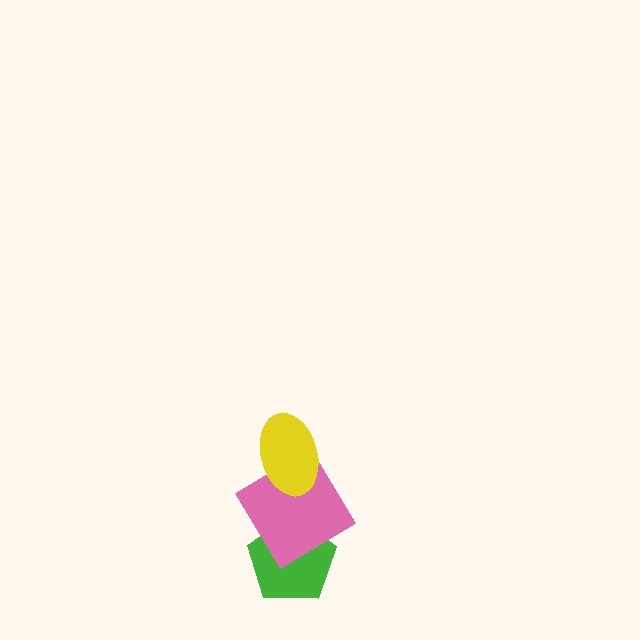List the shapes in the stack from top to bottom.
From top to bottom: the yellow ellipse, the pink diamond, the green pentagon.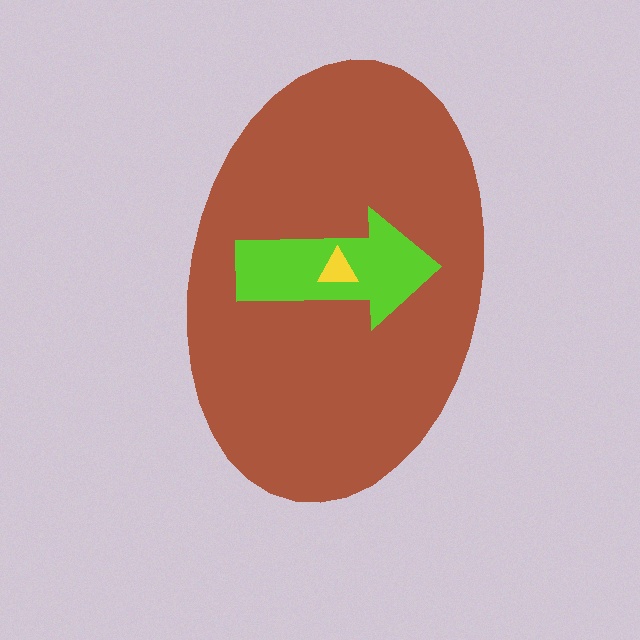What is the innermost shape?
The yellow triangle.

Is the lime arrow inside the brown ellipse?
Yes.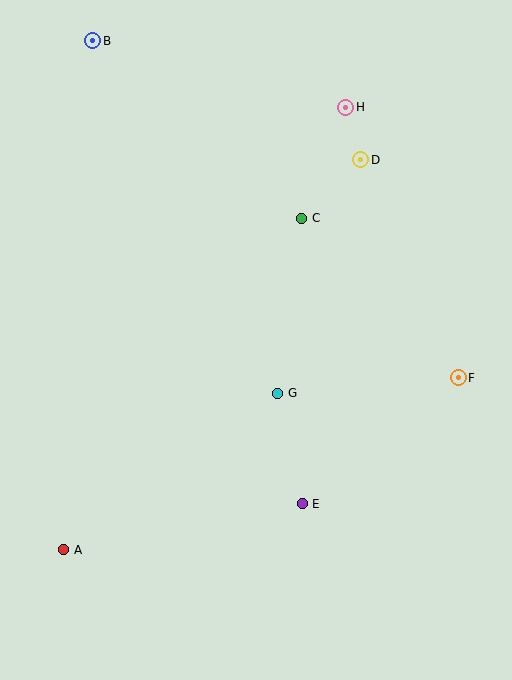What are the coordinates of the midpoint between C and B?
The midpoint between C and B is at (197, 129).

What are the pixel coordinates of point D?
Point D is at (361, 160).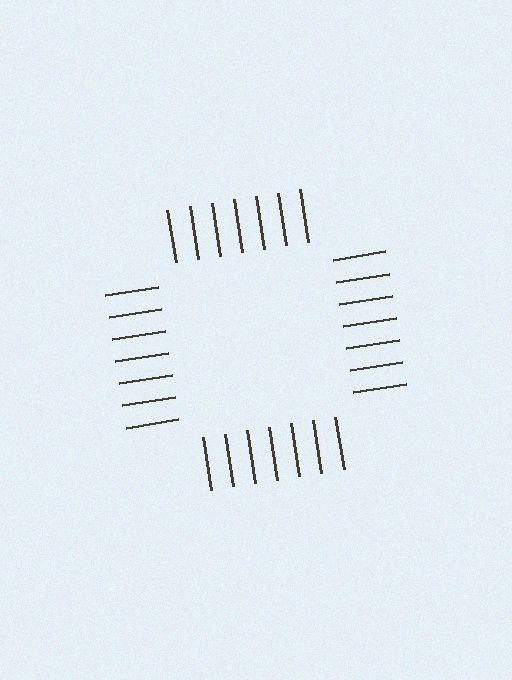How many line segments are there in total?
28 — 7 along each of the 4 edges.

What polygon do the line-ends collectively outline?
An illusory square — the line segments terminate on its edges but no continuous stroke is drawn.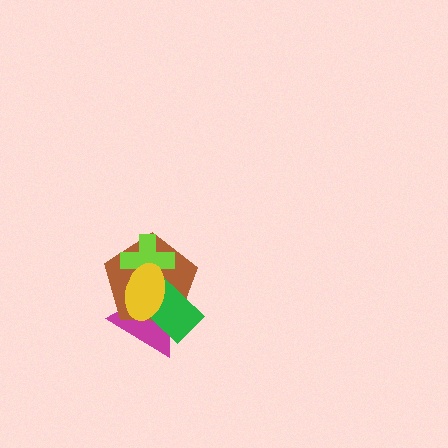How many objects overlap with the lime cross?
4 objects overlap with the lime cross.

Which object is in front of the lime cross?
The yellow ellipse is in front of the lime cross.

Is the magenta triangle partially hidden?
Yes, it is partially covered by another shape.